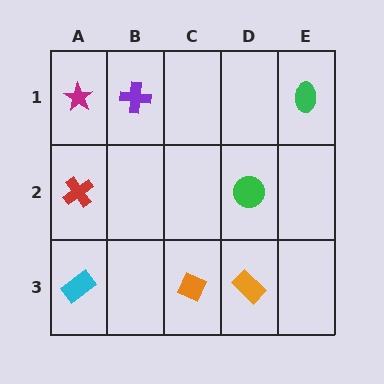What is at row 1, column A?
A magenta star.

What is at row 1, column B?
A purple cross.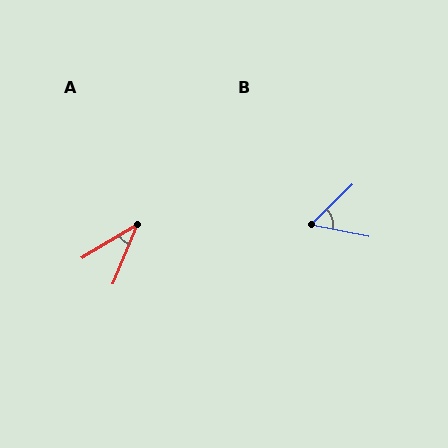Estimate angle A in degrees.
Approximately 37 degrees.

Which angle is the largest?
B, at approximately 55 degrees.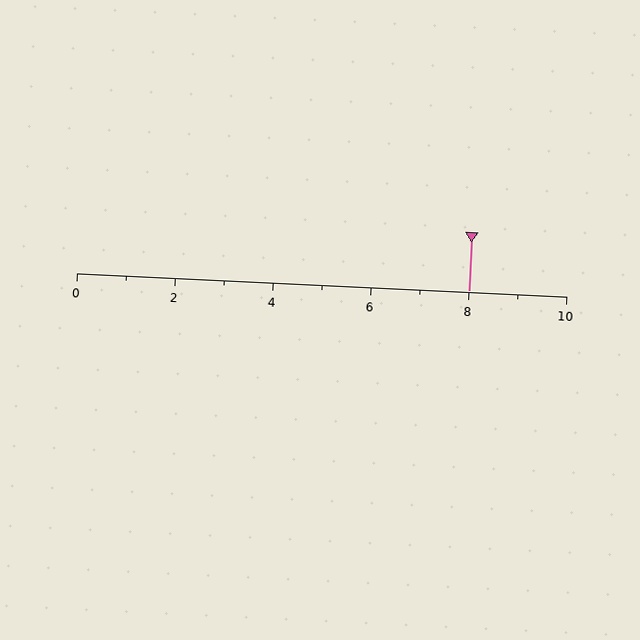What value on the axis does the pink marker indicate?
The marker indicates approximately 8.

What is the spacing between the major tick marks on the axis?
The major ticks are spaced 2 apart.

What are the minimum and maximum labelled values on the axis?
The axis runs from 0 to 10.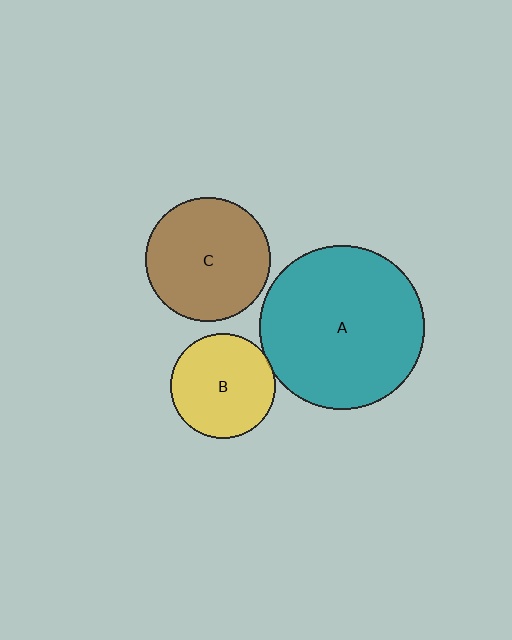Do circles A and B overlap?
Yes.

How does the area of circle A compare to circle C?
Approximately 1.7 times.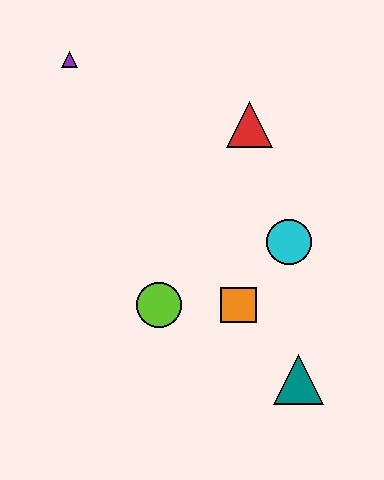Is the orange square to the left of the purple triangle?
No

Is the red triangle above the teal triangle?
Yes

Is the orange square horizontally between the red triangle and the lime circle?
Yes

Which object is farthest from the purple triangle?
The teal triangle is farthest from the purple triangle.